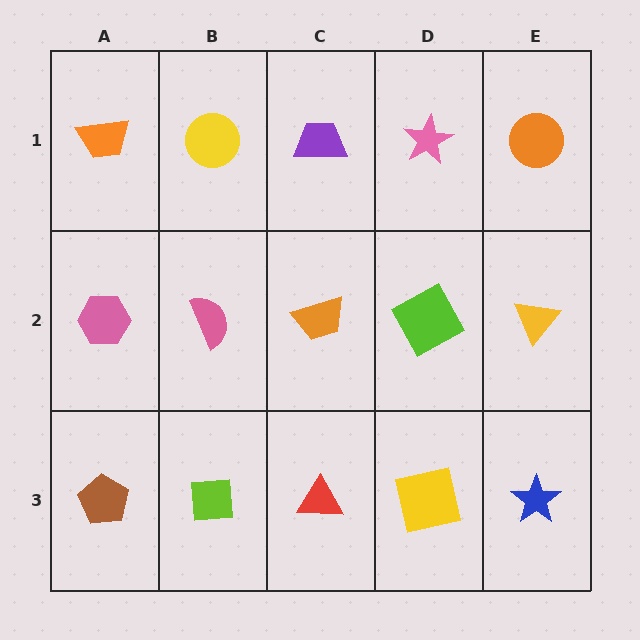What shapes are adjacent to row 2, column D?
A pink star (row 1, column D), a yellow square (row 3, column D), an orange trapezoid (row 2, column C), a yellow triangle (row 2, column E).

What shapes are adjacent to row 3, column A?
A pink hexagon (row 2, column A), a lime square (row 3, column B).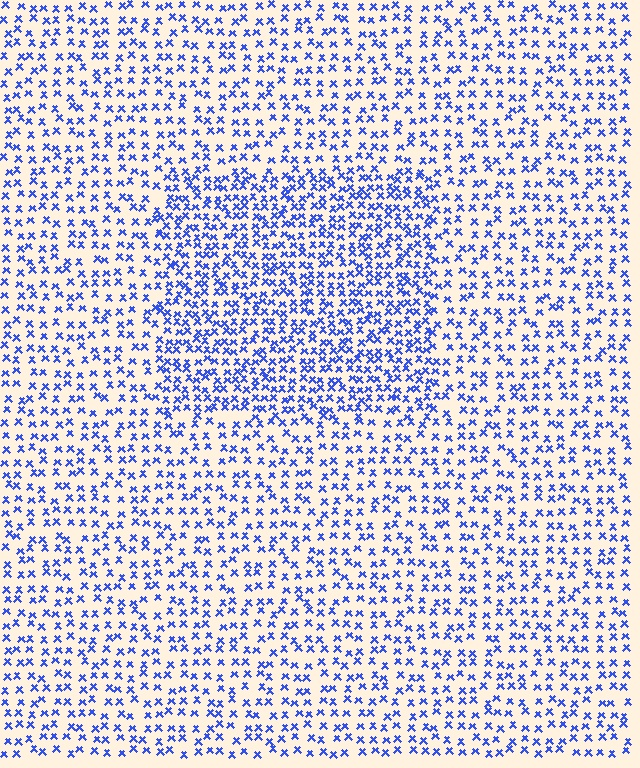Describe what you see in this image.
The image contains small blue elements arranged at two different densities. A rectangle-shaped region is visible where the elements are more densely packed than the surrounding area.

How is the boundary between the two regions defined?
The boundary is defined by a change in element density (approximately 1.7x ratio). All elements are the same color, size, and shape.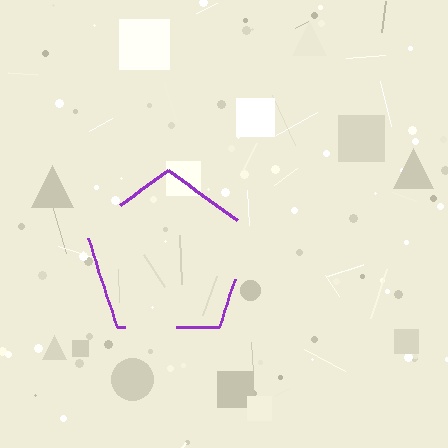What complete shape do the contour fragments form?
The contour fragments form a pentagon.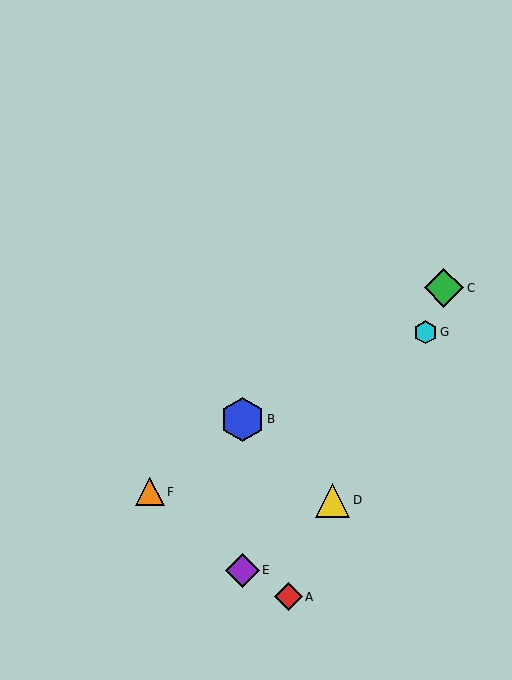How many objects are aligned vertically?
2 objects (B, E) are aligned vertically.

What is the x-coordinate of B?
Object B is at x≈242.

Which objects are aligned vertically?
Objects B, E are aligned vertically.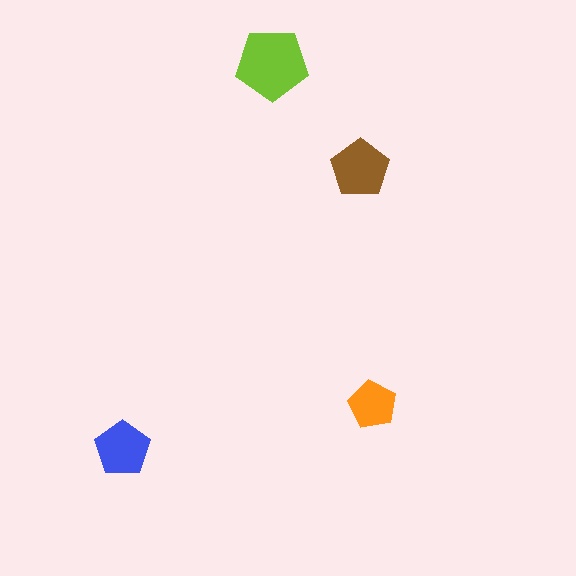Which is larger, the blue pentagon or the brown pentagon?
The brown one.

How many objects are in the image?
There are 4 objects in the image.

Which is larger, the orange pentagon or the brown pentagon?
The brown one.